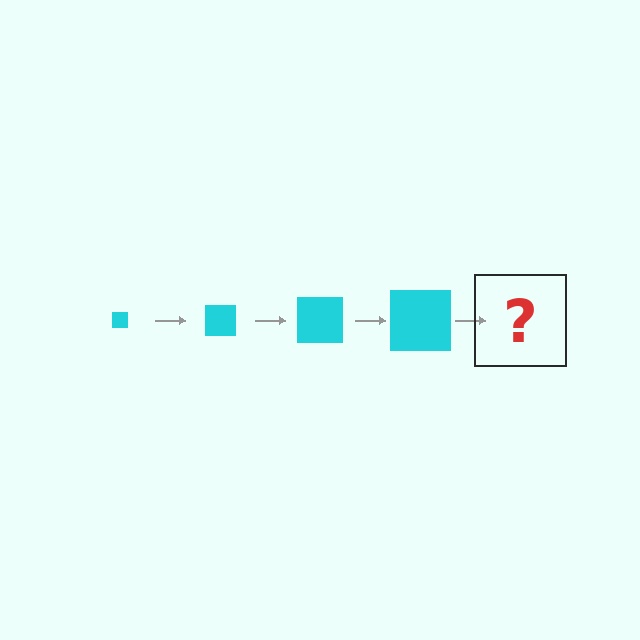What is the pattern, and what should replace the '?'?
The pattern is that the square gets progressively larger each step. The '?' should be a cyan square, larger than the previous one.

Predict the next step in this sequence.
The next step is a cyan square, larger than the previous one.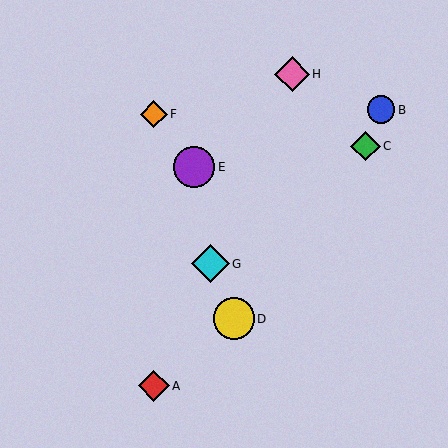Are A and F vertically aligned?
Yes, both are at x≈154.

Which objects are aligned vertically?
Objects A, F are aligned vertically.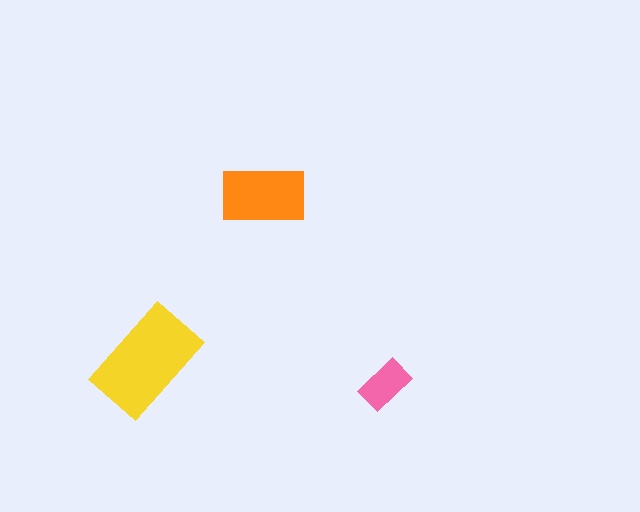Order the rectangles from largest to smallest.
the yellow one, the orange one, the pink one.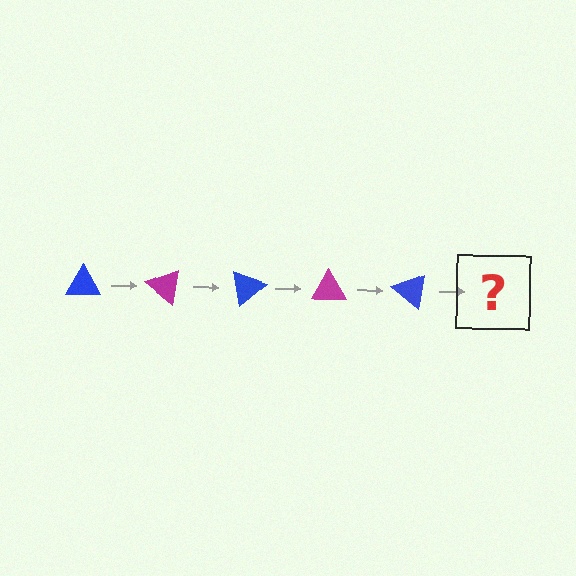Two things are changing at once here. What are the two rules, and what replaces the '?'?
The two rules are that it rotates 40 degrees each step and the color cycles through blue and magenta. The '?' should be a magenta triangle, rotated 200 degrees from the start.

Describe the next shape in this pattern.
It should be a magenta triangle, rotated 200 degrees from the start.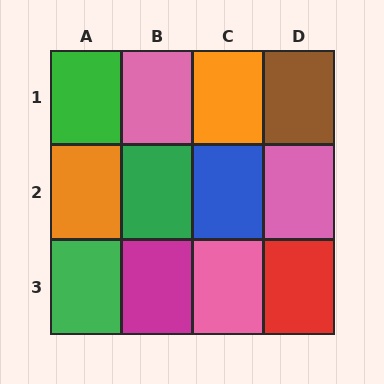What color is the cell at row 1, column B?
Pink.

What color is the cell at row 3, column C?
Pink.